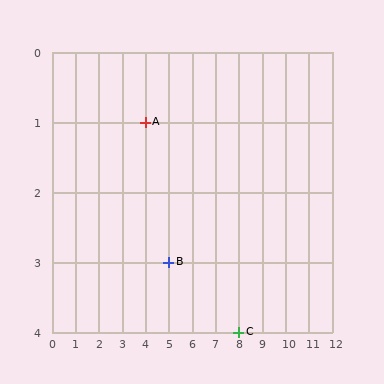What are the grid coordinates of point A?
Point A is at grid coordinates (4, 1).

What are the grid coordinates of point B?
Point B is at grid coordinates (5, 3).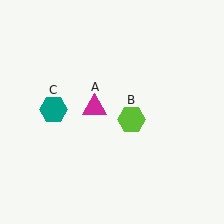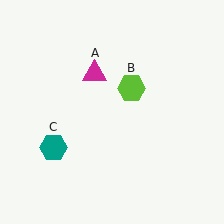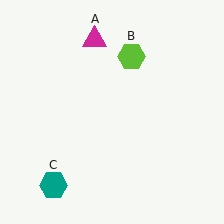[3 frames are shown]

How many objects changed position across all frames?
3 objects changed position: magenta triangle (object A), lime hexagon (object B), teal hexagon (object C).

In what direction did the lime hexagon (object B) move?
The lime hexagon (object B) moved up.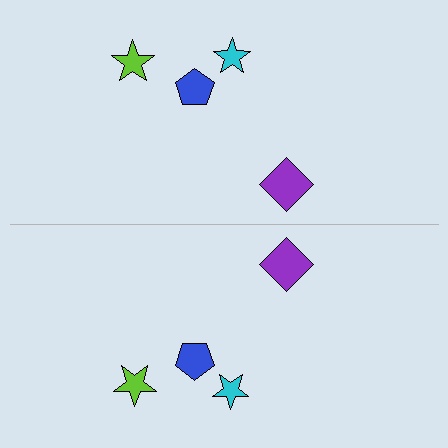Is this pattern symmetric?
Yes, this pattern has bilateral (reflection) symmetry.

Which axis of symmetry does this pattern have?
The pattern has a horizontal axis of symmetry running through the center of the image.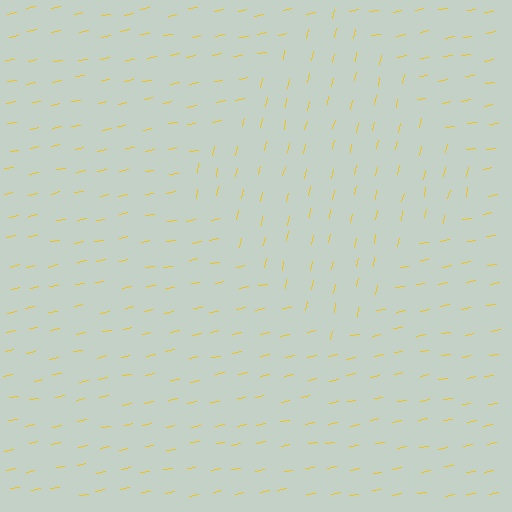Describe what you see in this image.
The image is filled with small yellow line segments. A diamond region in the image has lines oriented differently from the surrounding lines, creating a visible texture boundary.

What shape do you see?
I see a diamond.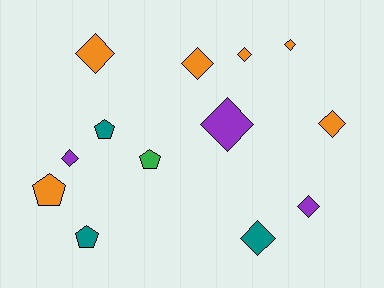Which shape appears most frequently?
Diamond, with 9 objects.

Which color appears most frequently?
Orange, with 6 objects.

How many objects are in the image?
There are 13 objects.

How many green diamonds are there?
There are no green diamonds.